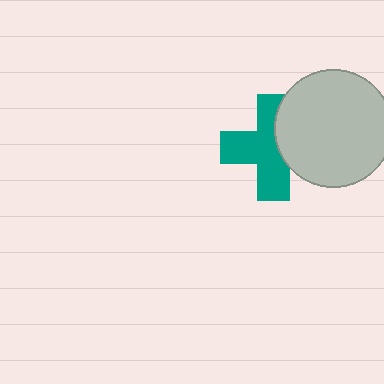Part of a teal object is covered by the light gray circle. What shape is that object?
It is a cross.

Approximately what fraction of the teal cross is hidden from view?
Roughly 35% of the teal cross is hidden behind the light gray circle.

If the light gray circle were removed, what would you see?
You would see the complete teal cross.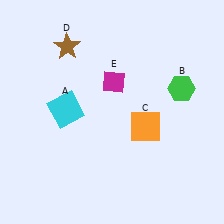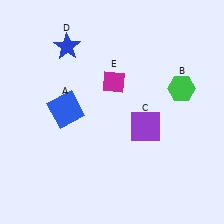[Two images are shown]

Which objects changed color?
A changed from cyan to blue. C changed from orange to purple. D changed from brown to blue.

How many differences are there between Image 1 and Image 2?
There are 3 differences between the two images.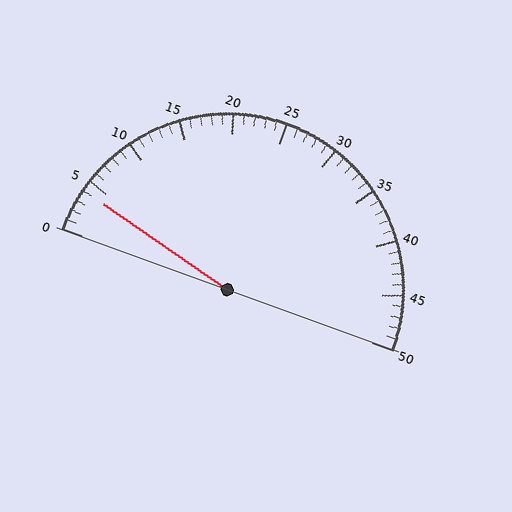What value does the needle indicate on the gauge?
The needle indicates approximately 4.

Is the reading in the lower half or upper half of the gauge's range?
The reading is in the lower half of the range (0 to 50).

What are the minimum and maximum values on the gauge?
The gauge ranges from 0 to 50.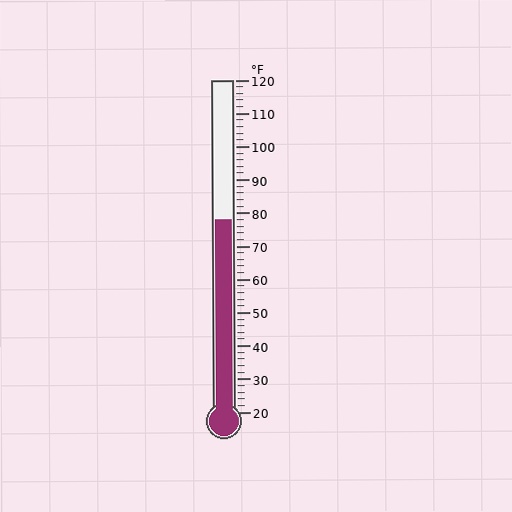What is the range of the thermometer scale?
The thermometer scale ranges from 20°F to 120°F.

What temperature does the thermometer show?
The thermometer shows approximately 78°F.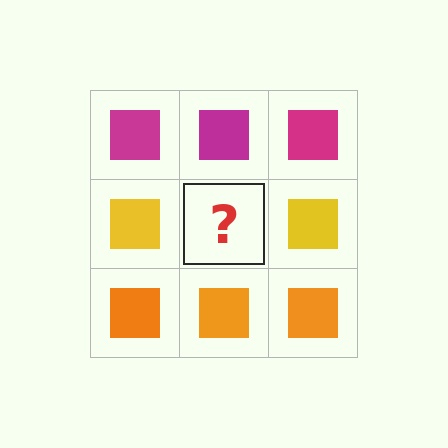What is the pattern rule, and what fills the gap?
The rule is that each row has a consistent color. The gap should be filled with a yellow square.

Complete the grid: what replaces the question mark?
The question mark should be replaced with a yellow square.